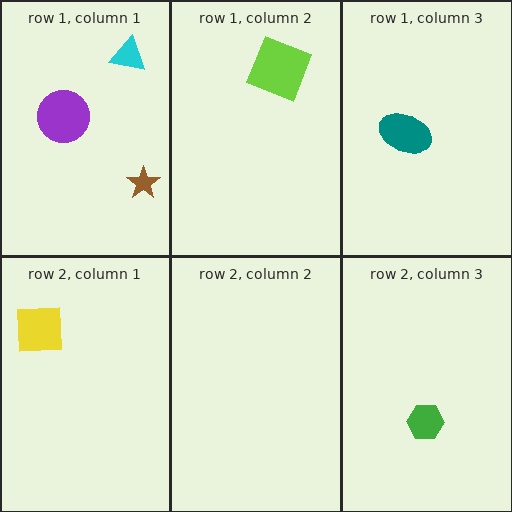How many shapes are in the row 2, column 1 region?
1.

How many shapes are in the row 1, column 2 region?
1.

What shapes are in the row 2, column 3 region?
The green hexagon.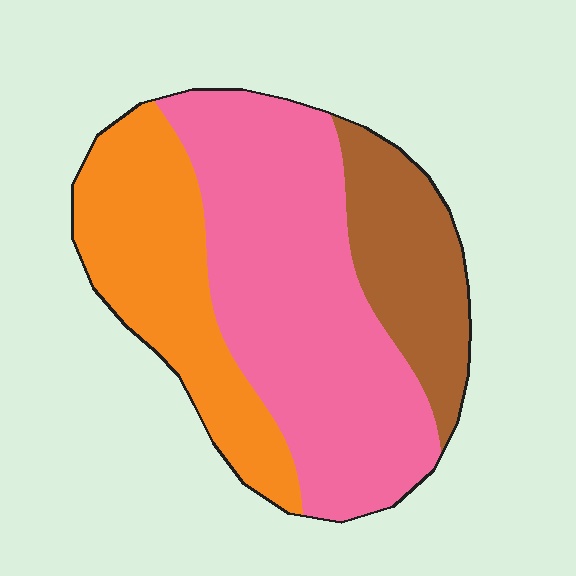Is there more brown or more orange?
Orange.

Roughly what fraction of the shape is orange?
Orange covers roughly 30% of the shape.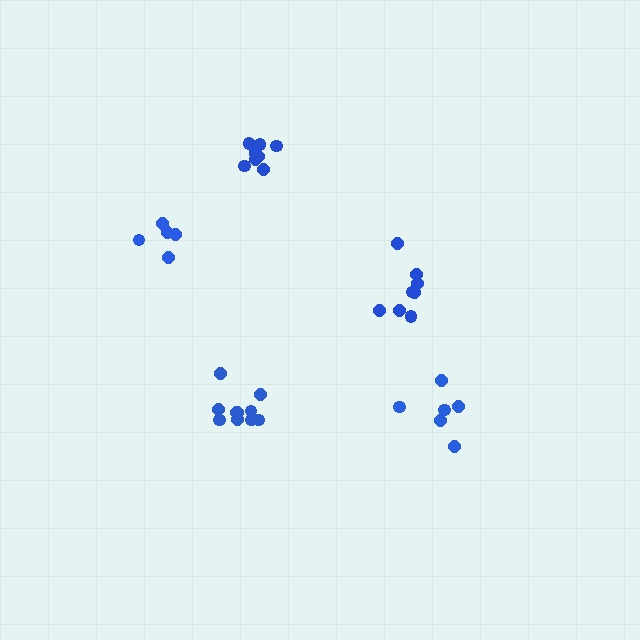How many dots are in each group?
Group 1: 10 dots, Group 2: 8 dots, Group 3: 5 dots, Group 4: 9 dots, Group 5: 6 dots (38 total).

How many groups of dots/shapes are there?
There are 5 groups.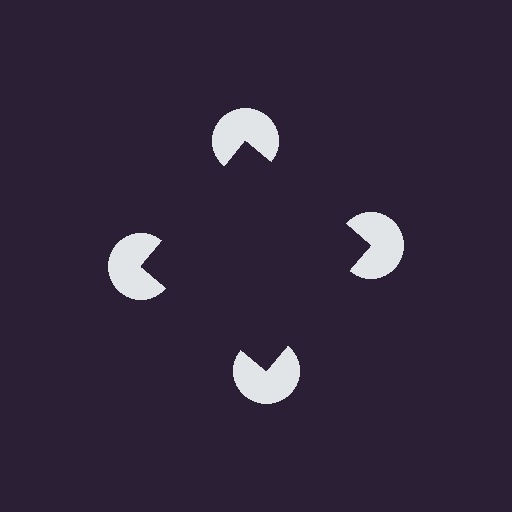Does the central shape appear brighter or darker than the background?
It typically appears slightly darker than the background, even though no actual brightness change is drawn.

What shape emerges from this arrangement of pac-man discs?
An illusory square — its edges are inferred from the aligned wedge cuts in the pac-man discs, not physically drawn.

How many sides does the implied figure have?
4 sides.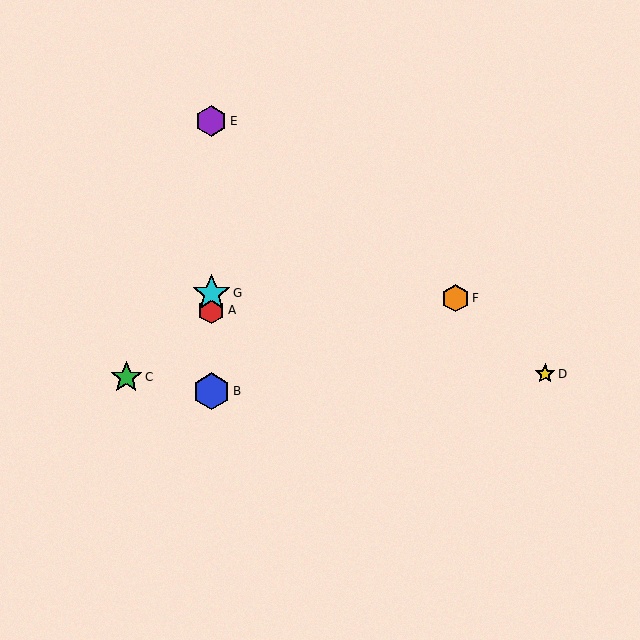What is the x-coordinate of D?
Object D is at x≈545.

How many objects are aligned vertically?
4 objects (A, B, E, G) are aligned vertically.